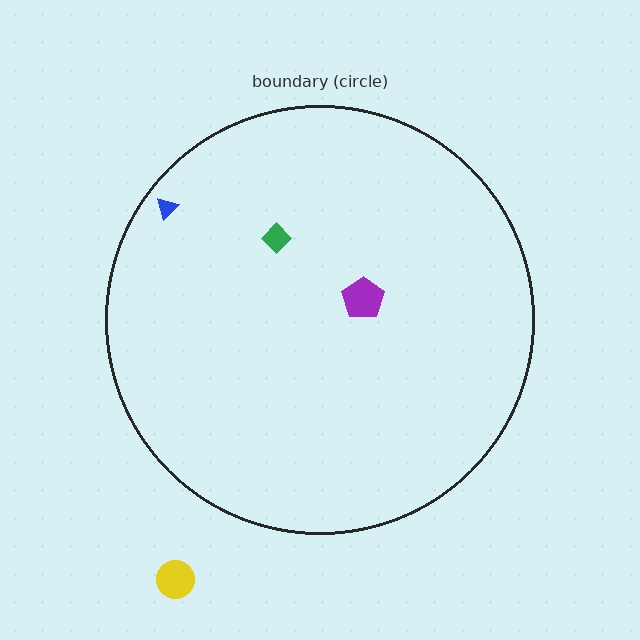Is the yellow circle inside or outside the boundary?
Outside.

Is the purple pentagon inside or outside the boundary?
Inside.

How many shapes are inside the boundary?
3 inside, 1 outside.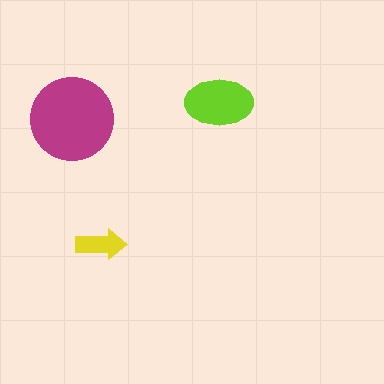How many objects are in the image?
There are 3 objects in the image.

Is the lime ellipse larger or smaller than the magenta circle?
Smaller.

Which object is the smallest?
The yellow arrow.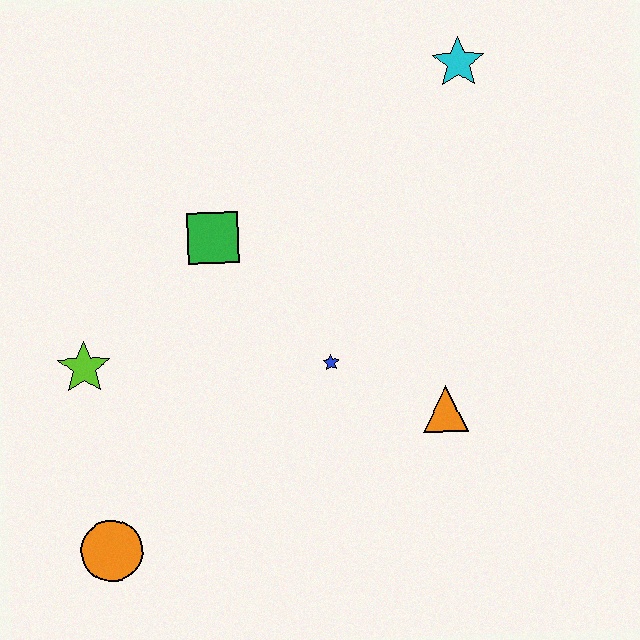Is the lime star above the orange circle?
Yes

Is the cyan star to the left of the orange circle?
No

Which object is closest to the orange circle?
The lime star is closest to the orange circle.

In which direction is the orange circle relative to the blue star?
The orange circle is to the left of the blue star.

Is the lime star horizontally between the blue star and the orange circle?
No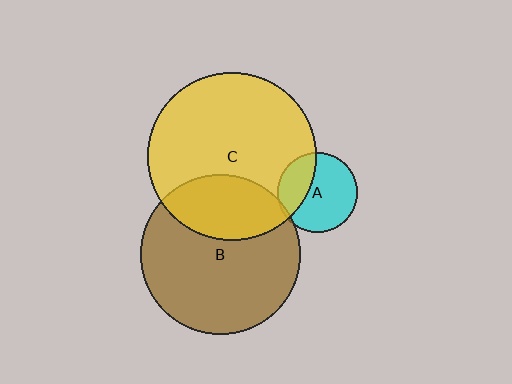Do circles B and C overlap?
Yes.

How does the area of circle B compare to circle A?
Approximately 4.0 times.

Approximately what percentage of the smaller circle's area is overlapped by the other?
Approximately 30%.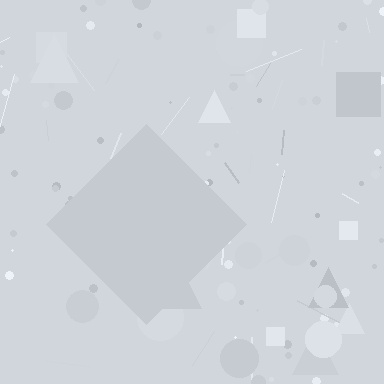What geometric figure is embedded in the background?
A diamond is embedded in the background.